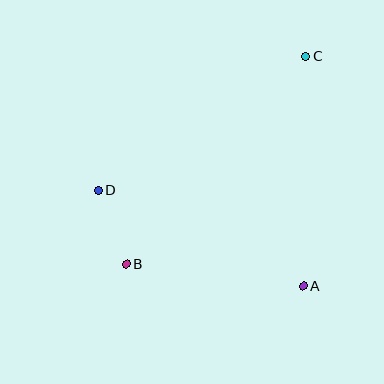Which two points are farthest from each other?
Points B and C are farthest from each other.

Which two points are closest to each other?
Points B and D are closest to each other.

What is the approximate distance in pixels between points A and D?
The distance between A and D is approximately 227 pixels.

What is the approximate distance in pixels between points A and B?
The distance between A and B is approximately 179 pixels.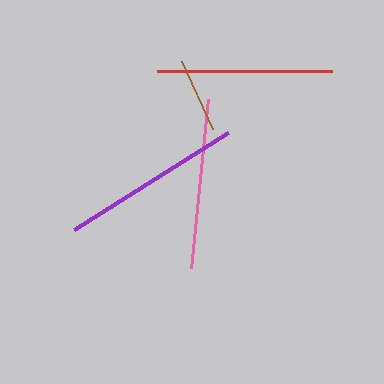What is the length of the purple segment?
The purple segment is approximately 183 pixels long.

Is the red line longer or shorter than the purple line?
The purple line is longer than the red line.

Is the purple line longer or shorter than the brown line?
The purple line is longer than the brown line.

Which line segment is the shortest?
The brown line is the shortest at approximately 75 pixels.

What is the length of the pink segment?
The pink segment is approximately 170 pixels long.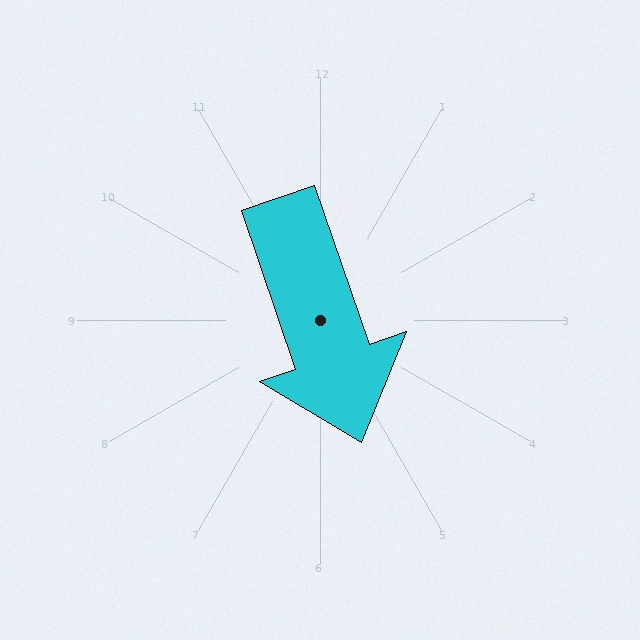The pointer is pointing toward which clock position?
Roughly 5 o'clock.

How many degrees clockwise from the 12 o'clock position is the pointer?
Approximately 161 degrees.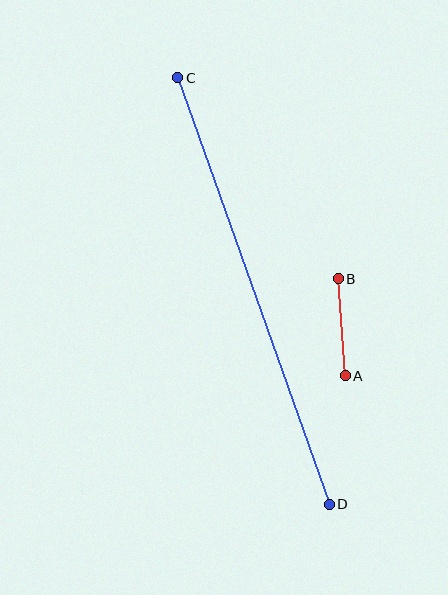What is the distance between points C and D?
The distance is approximately 453 pixels.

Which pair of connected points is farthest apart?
Points C and D are farthest apart.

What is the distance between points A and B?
The distance is approximately 97 pixels.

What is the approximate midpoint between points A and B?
The midpoint is at approximately (342, 327) pixels.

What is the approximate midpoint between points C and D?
The midpoint is at approximately (253, 291) pixels.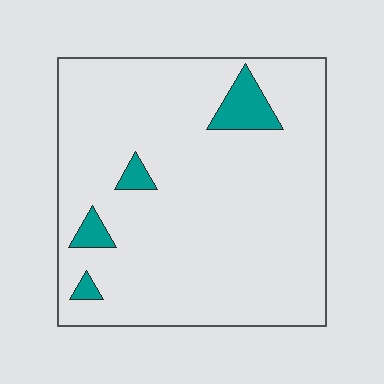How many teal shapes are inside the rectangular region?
4.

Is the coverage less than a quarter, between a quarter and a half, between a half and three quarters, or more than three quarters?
Less than a quarter.